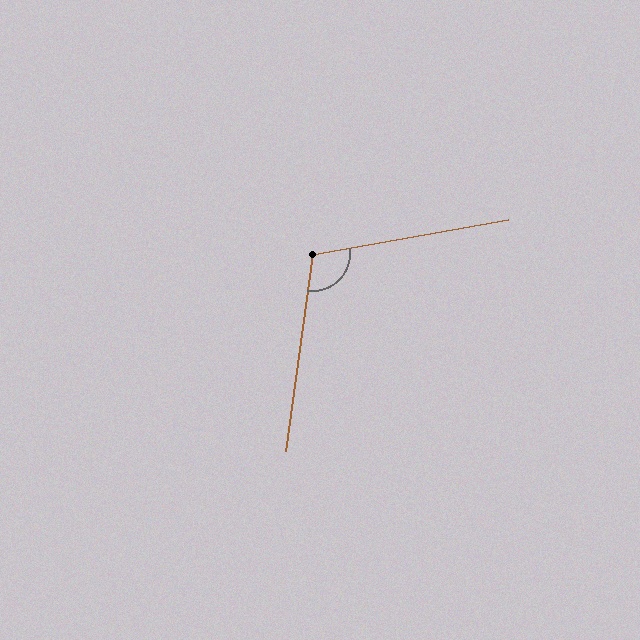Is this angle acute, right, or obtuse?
It is obtuse.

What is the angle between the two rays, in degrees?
Approximately 108 degrees.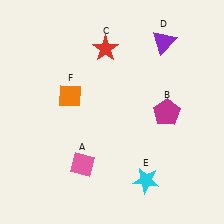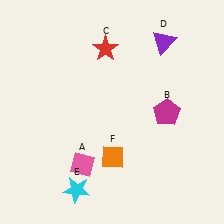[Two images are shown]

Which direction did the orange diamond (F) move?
The orange diamond (F) moved down.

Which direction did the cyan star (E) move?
The cyan star (E) moved left.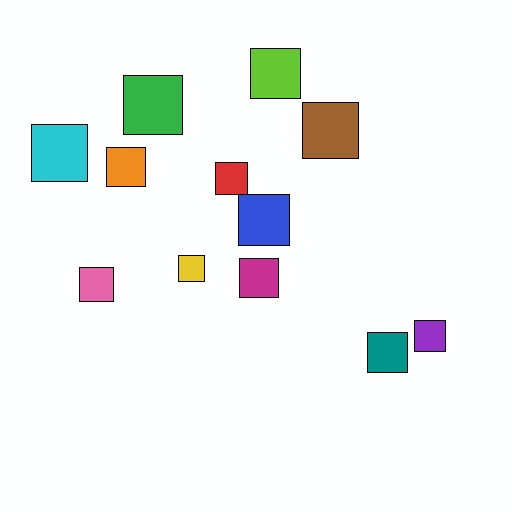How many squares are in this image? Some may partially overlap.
There are 12 squares.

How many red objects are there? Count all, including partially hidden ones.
There is 1 red object.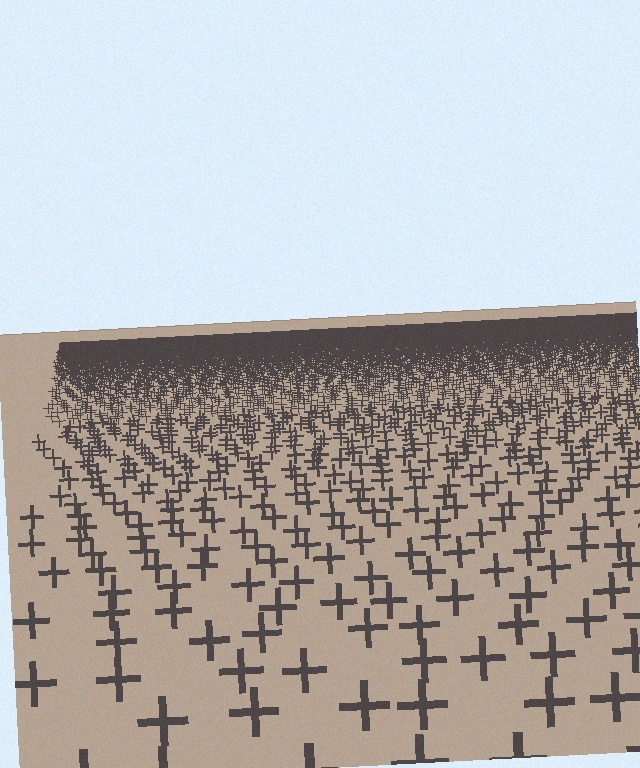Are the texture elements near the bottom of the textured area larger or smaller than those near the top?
Larger. Near the bottom, elements are closer to the viewer and appear at a bigger on-screen size.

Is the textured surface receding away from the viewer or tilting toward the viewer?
The surface is receding away from the viewer. Texture elements get smaller and denser toward the top.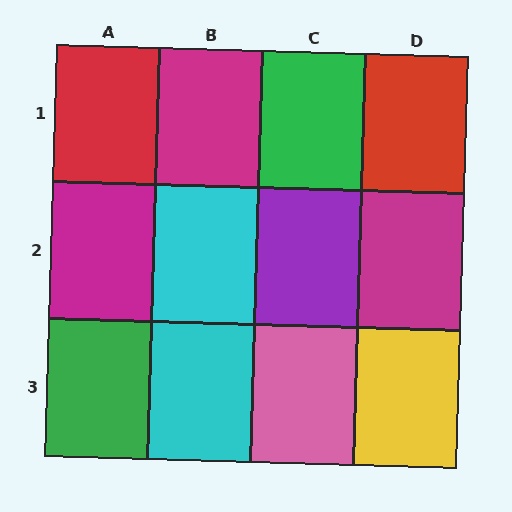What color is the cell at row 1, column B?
Magenta.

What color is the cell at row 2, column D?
Magenta.